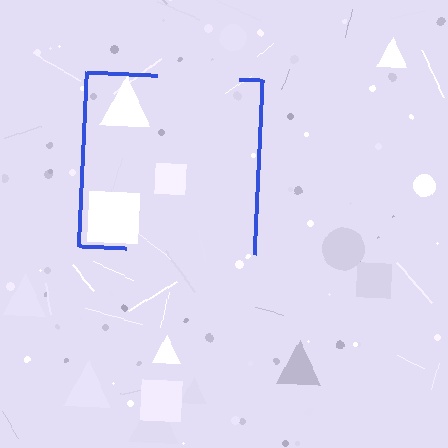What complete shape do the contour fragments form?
The contour fragments form a square.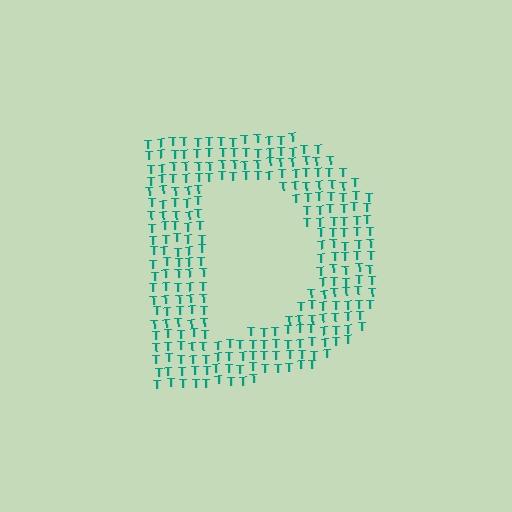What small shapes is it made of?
It is made of small letter T's.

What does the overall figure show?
The overall figure shows the letter D.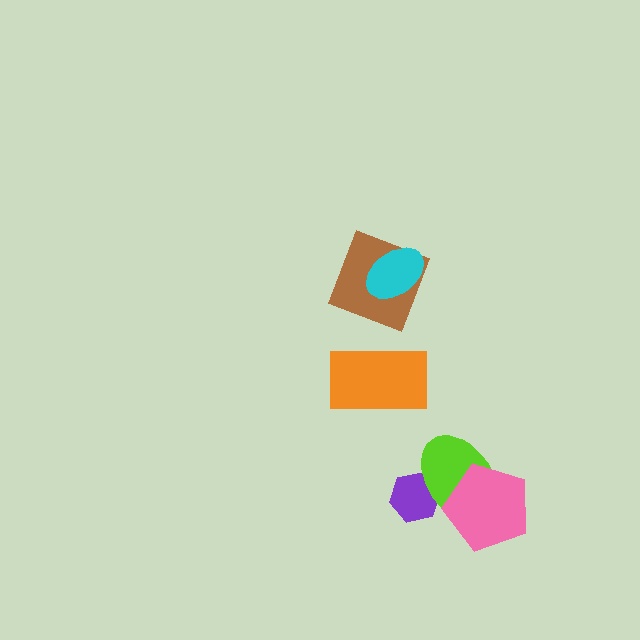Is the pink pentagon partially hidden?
No, no other shape covers it.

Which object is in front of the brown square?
The cyan ellipse is in front of the brown square.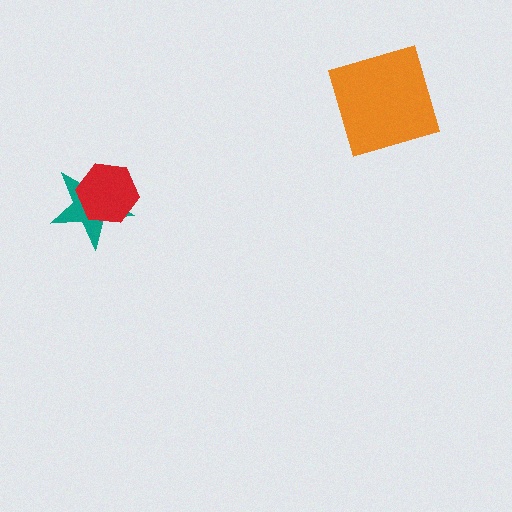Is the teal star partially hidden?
Yes, it is partially covered by another shape.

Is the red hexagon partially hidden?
No, no other shape covers it.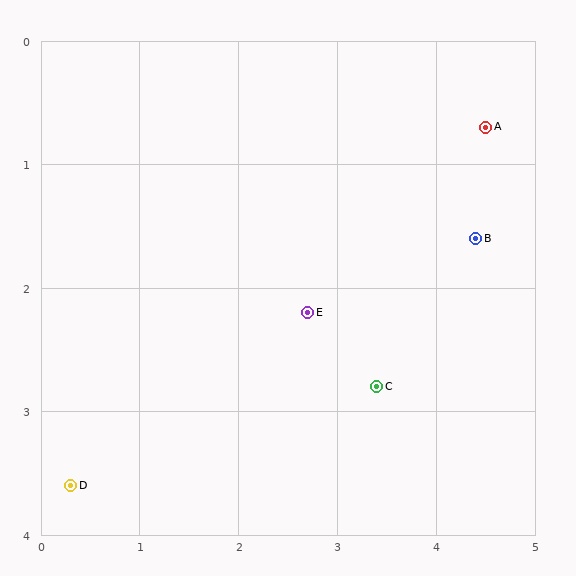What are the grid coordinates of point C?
Point C is at approximately (3.4, 2.8).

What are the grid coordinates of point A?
Point A is at approximately (4.5, 0.7).